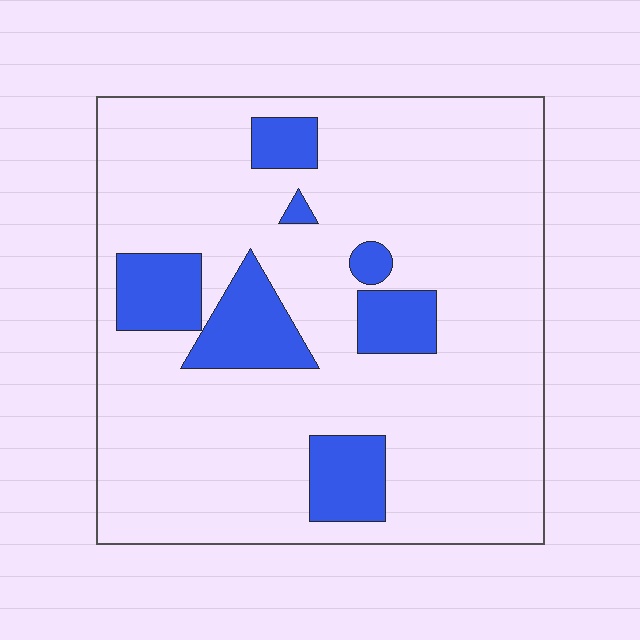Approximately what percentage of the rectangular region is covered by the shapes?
Approximately 15%.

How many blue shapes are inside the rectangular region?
7.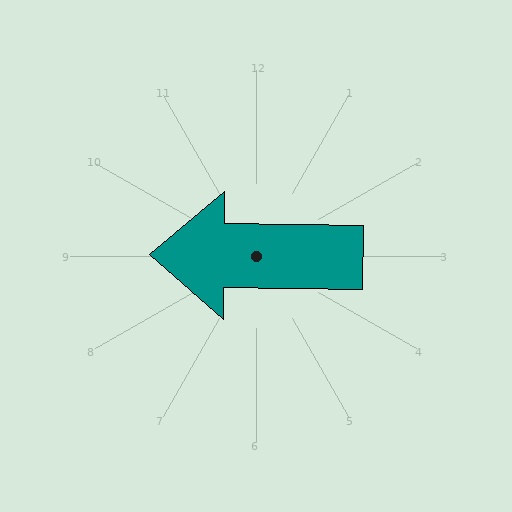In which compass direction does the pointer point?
West.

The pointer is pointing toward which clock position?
Roughly 9 o'clock.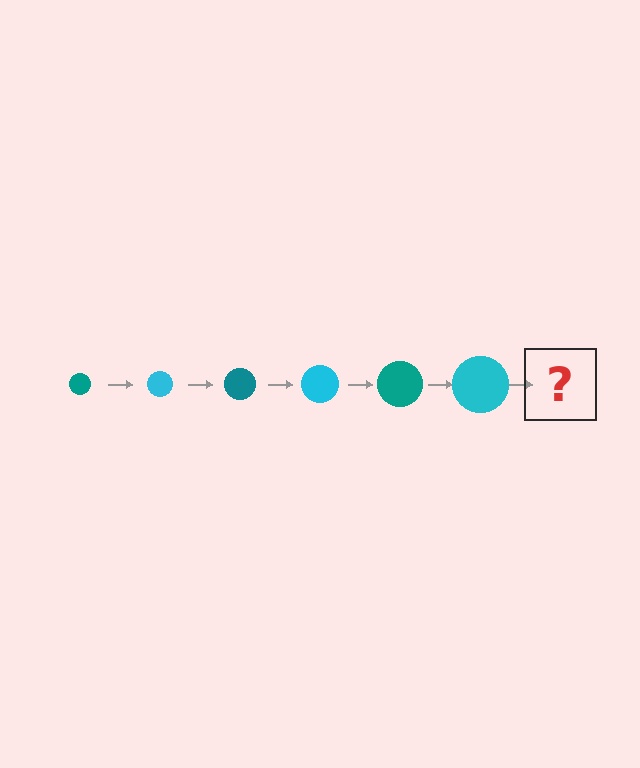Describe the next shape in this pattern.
It should be a teal circle, larger than the previous one.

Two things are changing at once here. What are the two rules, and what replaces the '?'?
The two rules are that the circle grows larger each step and the color cycles through teal and cyan. The '?' should be a teal circle, larger than the previous one.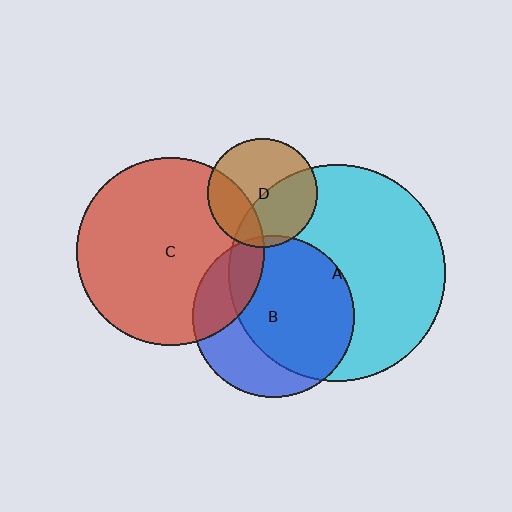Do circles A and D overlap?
Yes.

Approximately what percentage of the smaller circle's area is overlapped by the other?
Approximately 45%.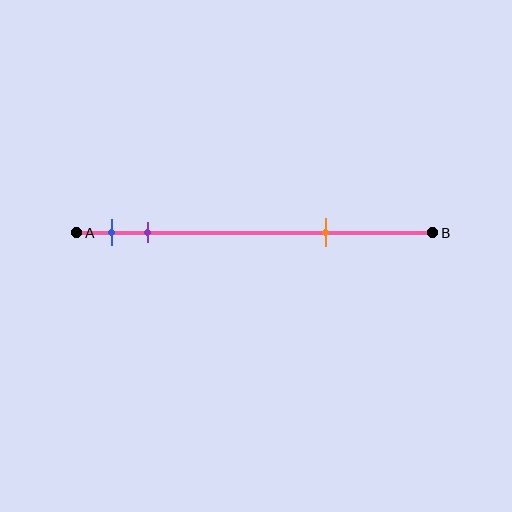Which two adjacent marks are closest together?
The blue and purple marks are the closest adjacent pair.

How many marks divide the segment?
There are 3 marks dividing the segment.